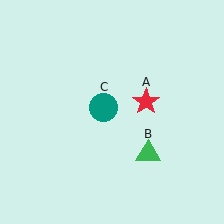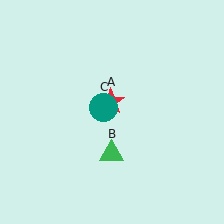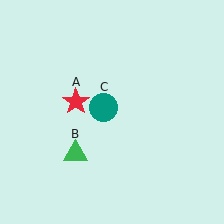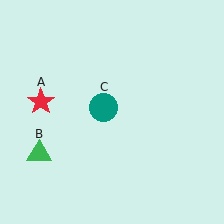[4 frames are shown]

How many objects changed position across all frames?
2 objects changed position: red star (object A), green triangle (object B).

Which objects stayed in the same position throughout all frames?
Teal circle (object C) remained stationary.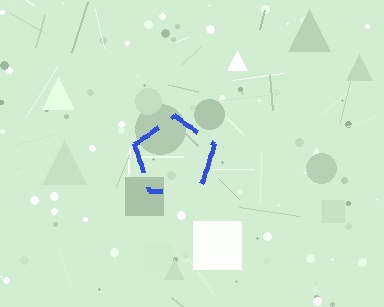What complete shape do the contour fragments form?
The contour fragments form a pentagon.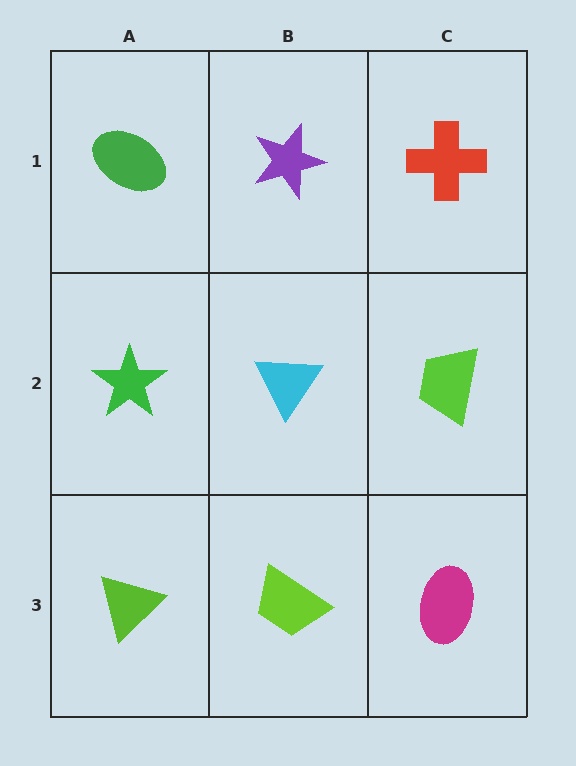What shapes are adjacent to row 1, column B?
A cyan triangle (row 2, column B), a green ellipse (row 1, column A), a red cross (row 1, column C).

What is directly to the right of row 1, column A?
A purple star.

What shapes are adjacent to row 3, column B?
A cyan triangle (row 2, column B), a lime triangle (row 3, column A), a magenta ellipse (row 3, column C).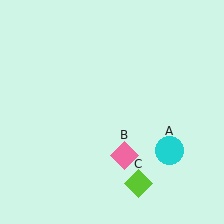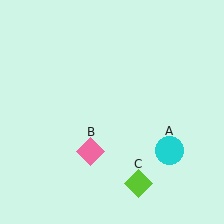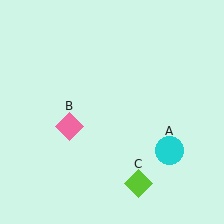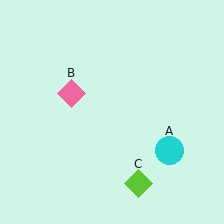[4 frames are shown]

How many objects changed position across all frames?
1 object changed position: pink diamond (object B).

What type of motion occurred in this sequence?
The pink diamond (object B) rotated clockwise around the center of the scene.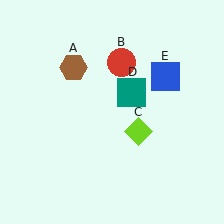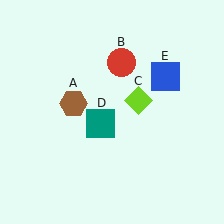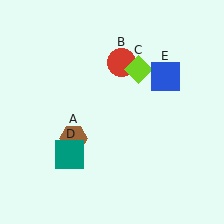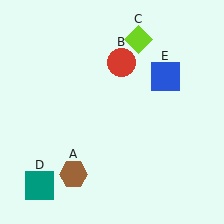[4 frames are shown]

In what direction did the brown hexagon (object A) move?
The brown hexagon (object A) moved down.